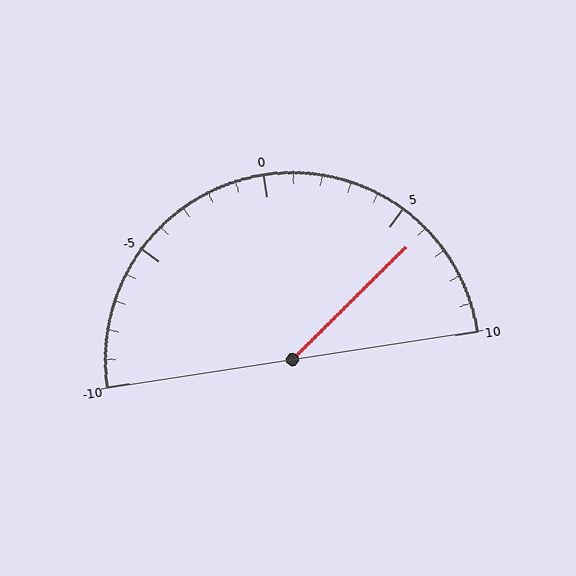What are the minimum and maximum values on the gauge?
The gauge ranges from -10 to 10.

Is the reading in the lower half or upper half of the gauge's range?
The reading is in the upper half of the range (-10 to 10).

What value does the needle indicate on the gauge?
The needle indicates approximately 6.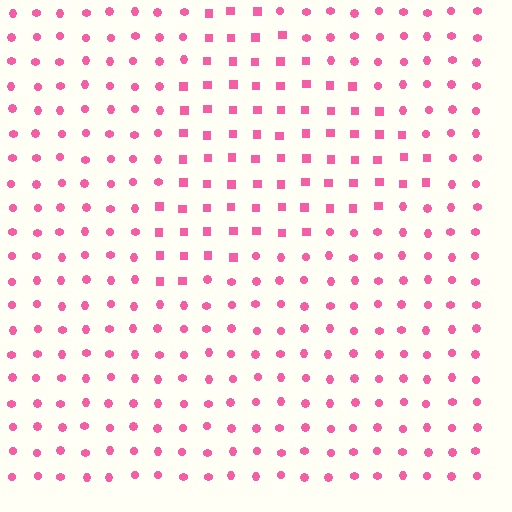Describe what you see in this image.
The image is filled with small pink elements arranged in a uniform grid. A triangle-shaped region contains squares, while the surrounding area contains circles. The boundary is defined purely by the change in element shape.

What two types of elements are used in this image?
The image uses squares inside the triangle region and circles outside it.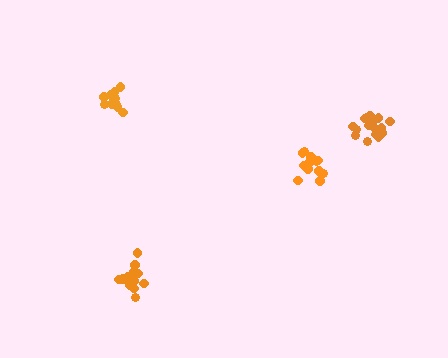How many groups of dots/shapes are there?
There are 4 groups.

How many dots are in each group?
Group 1: 17 dots, Group 2: 13 dots, Group 3: 12 dots, Group 4: 12 dots (54 total).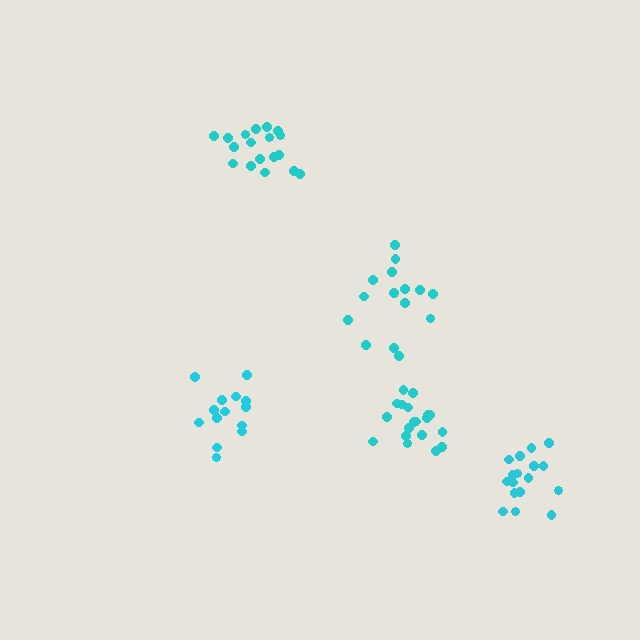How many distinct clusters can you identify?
There are 5 distinct clusters.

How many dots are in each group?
Group 1: 14 dots, Group 2: 18 dots, Group 3: 18 dots, Group 4: 16 dots, Group 5: 19 dots (85 total).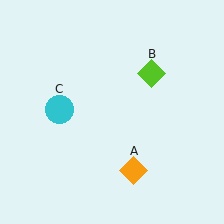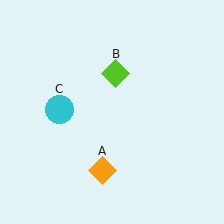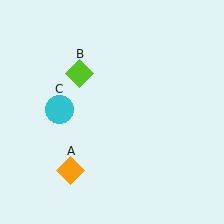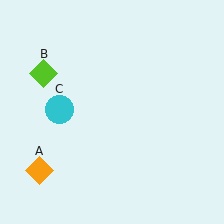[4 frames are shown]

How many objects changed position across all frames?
2 objects changed position: orange diamond (object A), lime diamond (object B).